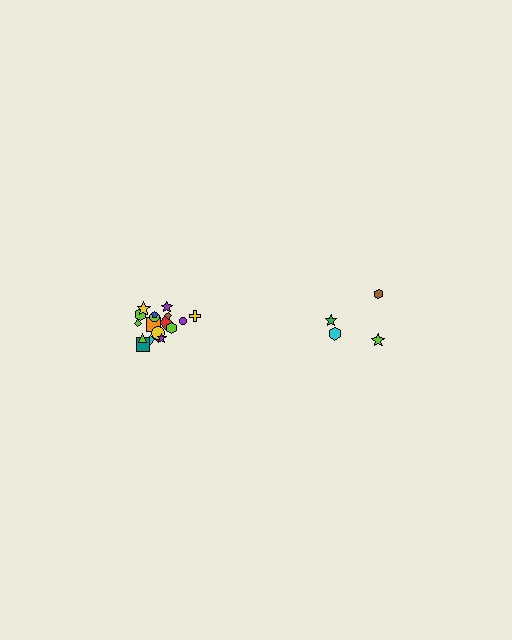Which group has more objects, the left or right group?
The left group.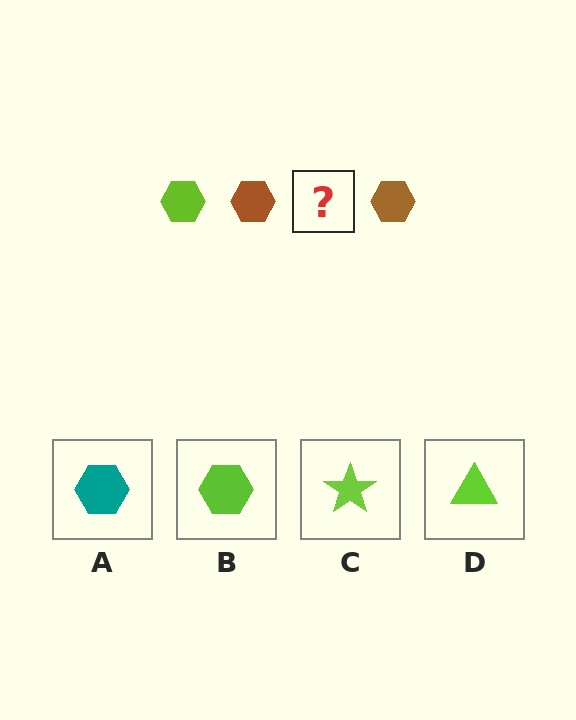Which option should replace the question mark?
Option B.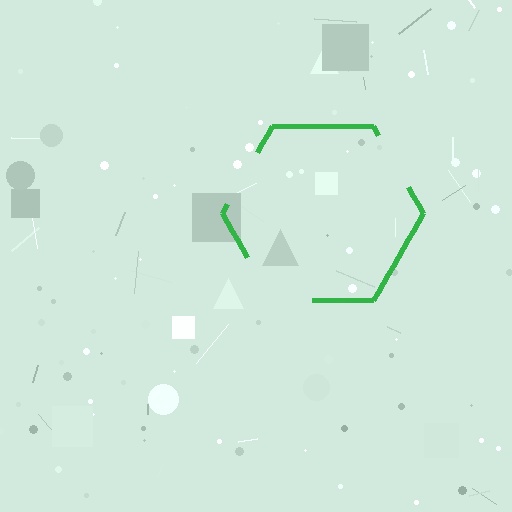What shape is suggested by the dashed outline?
The dashed outline suggests a hexagon.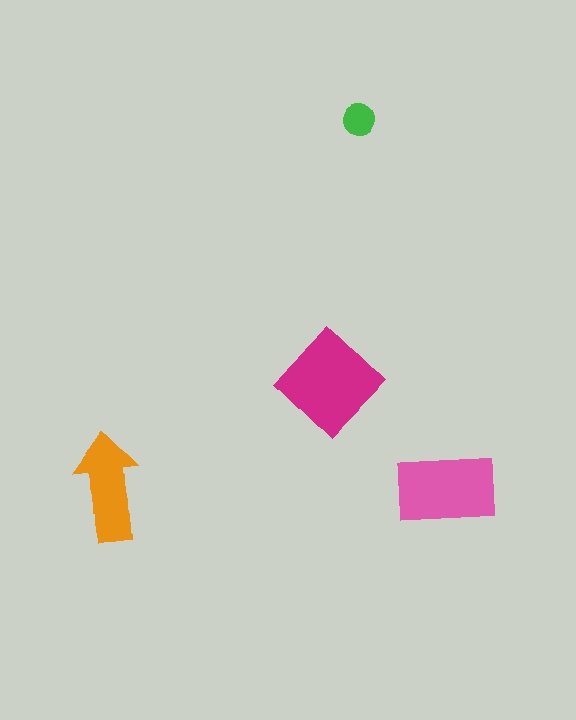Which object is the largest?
The magenta diamond.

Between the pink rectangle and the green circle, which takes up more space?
The pink rectangle.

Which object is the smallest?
The green circle.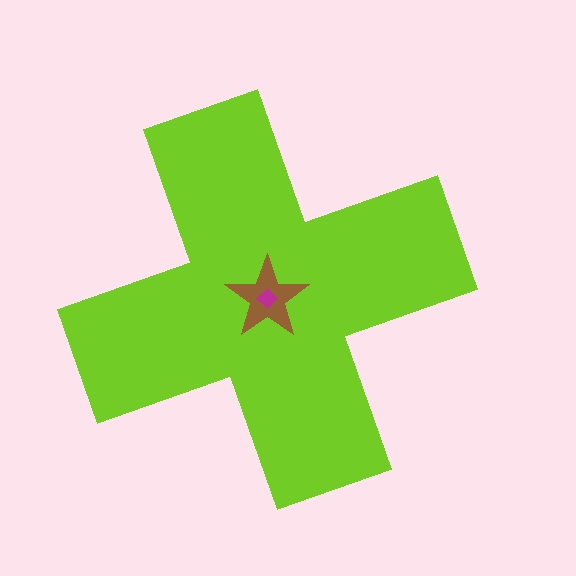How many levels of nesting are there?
3.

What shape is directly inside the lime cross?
The brown star.